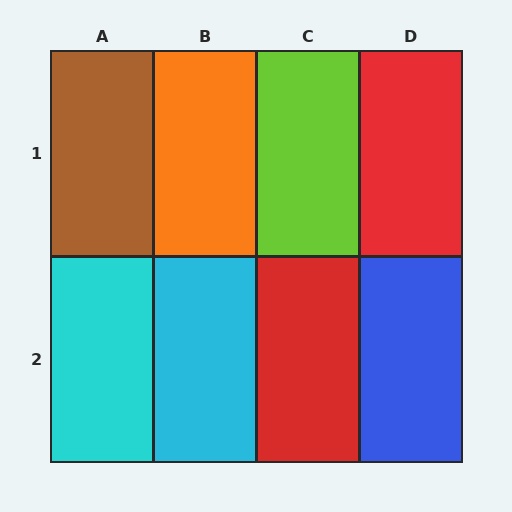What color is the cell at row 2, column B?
Cyan.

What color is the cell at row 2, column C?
Red.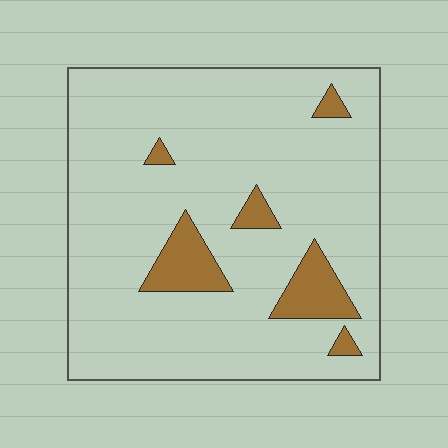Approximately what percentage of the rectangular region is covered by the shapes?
Approximately 10%.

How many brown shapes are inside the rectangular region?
6.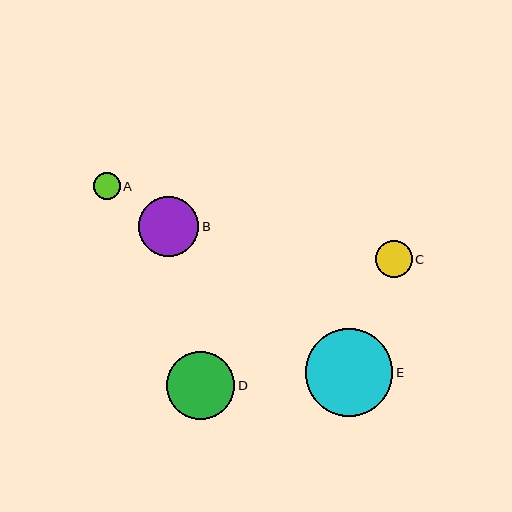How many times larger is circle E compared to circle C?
Circle E is approximately 2.3 times the size of circle C.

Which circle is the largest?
Circle E is the largest with a size of approximately 87 pixels.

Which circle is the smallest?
Circle A is the smallest with a size of approximately 27 pixels.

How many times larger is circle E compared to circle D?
Circle E is approximately 1.3 times the size of circle D.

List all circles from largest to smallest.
From largest to smallest: E, D, B, C, A.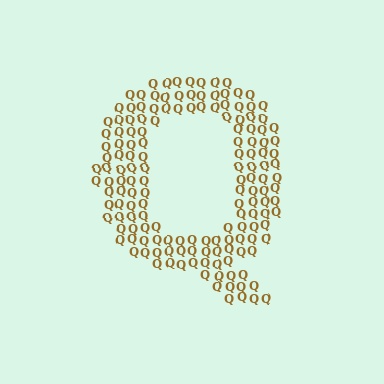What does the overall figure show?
The overall figure shows the letter Q.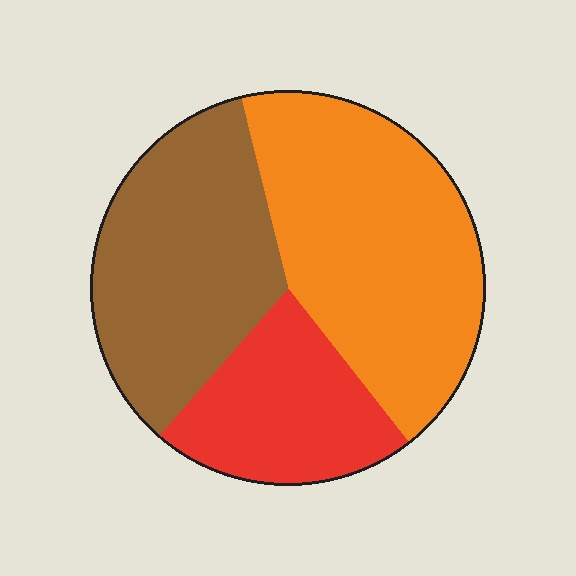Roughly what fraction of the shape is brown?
Brown covers around 35% of the shape.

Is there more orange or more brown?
Orange.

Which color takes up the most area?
Orange, at roughly 45%.